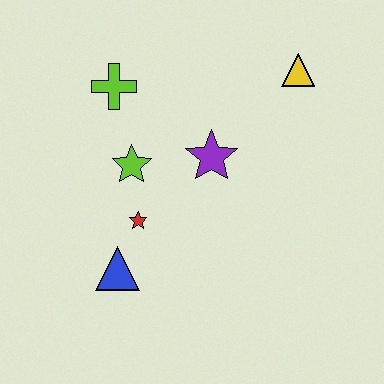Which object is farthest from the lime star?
The yellow triangle is farthest from the lime star.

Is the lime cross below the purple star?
No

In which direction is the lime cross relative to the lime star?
The lime cross is above the lime star.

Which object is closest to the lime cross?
The lime star is closest to the lime cross.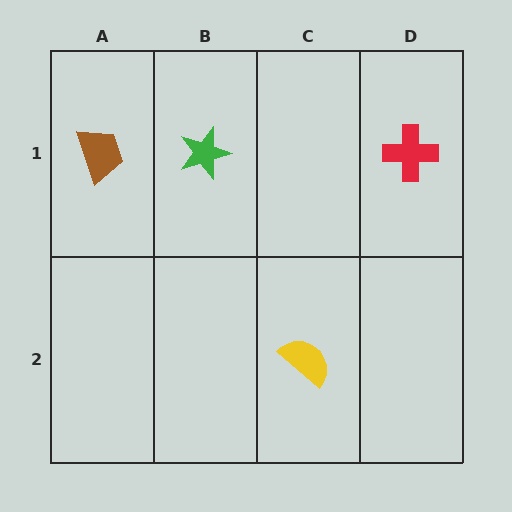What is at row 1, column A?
A brown trapezoid.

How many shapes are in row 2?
1 shape.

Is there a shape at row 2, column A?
No, that cell is empty.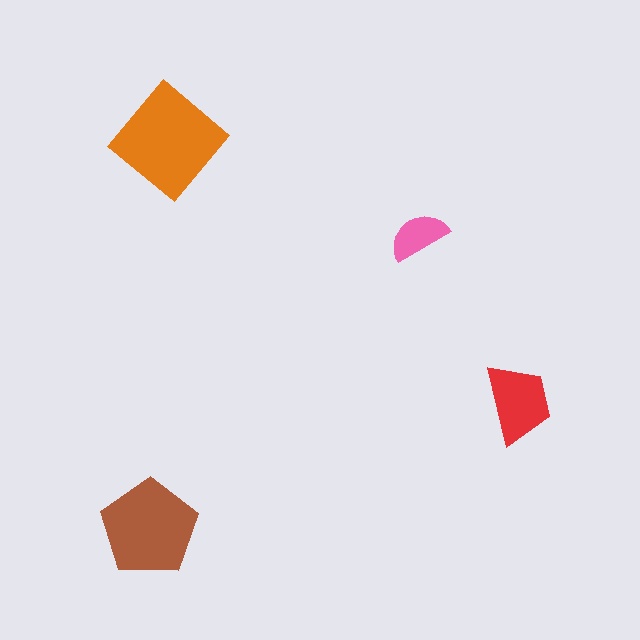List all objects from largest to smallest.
The orange diamond, the brown pentagon, the red trapezoid, the pink semicircle.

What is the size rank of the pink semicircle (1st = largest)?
4th.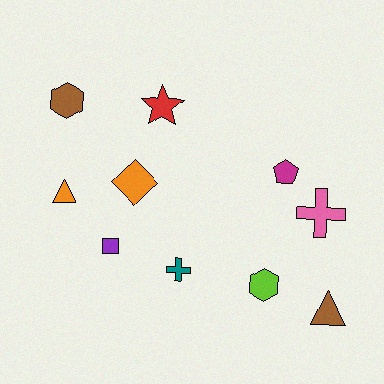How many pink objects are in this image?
There is 1 pink object.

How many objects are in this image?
There are 10 objects.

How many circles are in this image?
There are no circles.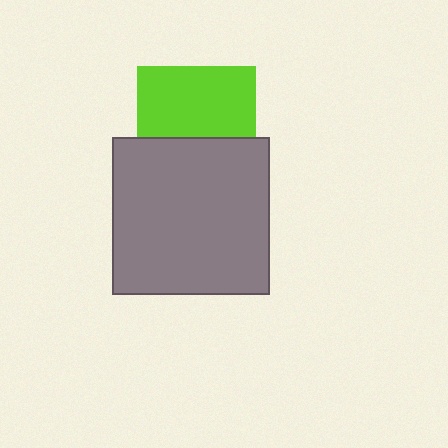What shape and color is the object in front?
The object in front is a gray square.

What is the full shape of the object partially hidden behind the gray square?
The partially hidden object is a lime square.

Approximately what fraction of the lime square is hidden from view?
Roughly 40% of the lime square is hidden behind the gray square.